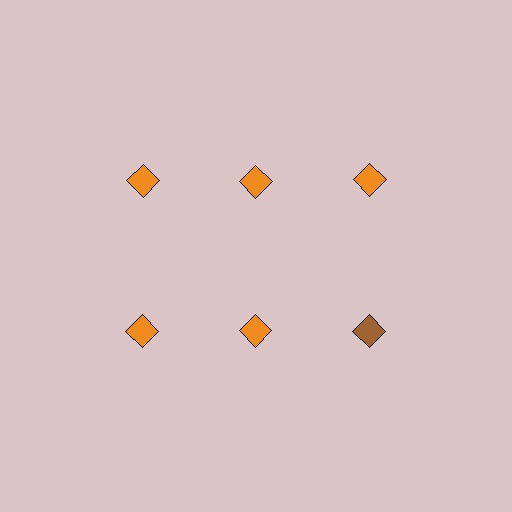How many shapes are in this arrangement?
There are 6 shapes arranged in a grid pattern.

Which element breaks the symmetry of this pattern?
The brown diamond in the second row, center column breaks the symmetry. All other shapes are orange diamonds.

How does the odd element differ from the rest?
It has a different color: brown instead of orange.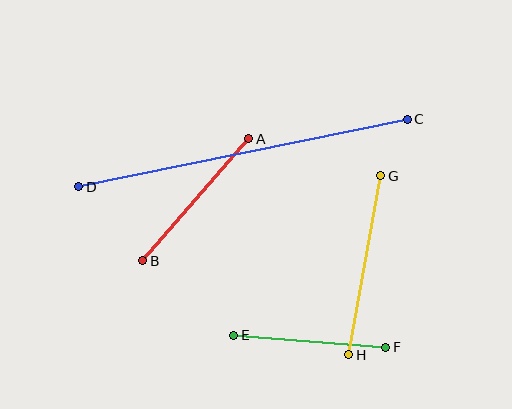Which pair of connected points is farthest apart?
Points C and D are farthest apart.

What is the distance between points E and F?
The distance is approximately 153 pixels.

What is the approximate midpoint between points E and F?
The midpoint is at approximately (310, 341) pixels.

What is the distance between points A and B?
The distance is approximately 162 pixels.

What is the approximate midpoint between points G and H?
The midpoint is at approximately (365, 265) pixels.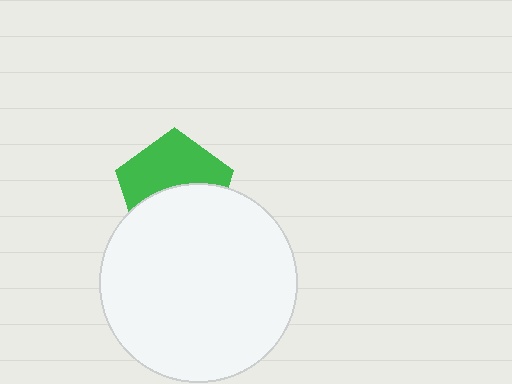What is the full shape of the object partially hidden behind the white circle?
The partially hidden object is a green pentagon.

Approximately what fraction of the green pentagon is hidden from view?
Roughly 49% of the green pentagon is hidden behind the white circle.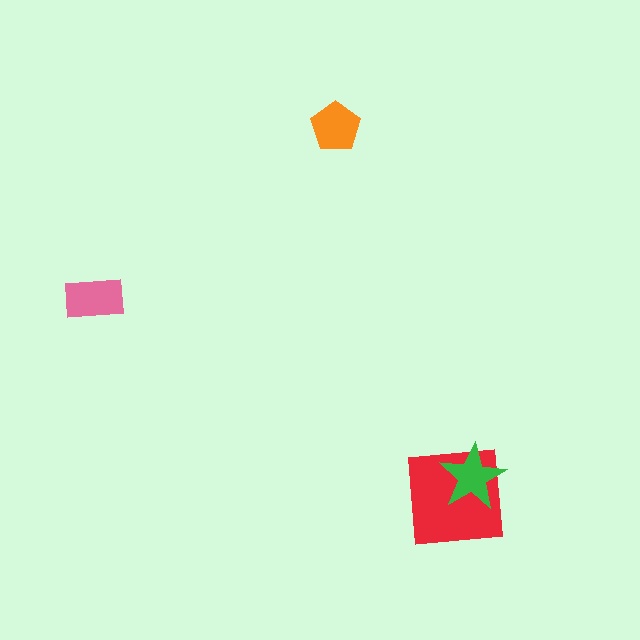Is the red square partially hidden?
Yes, it is partially covered by another shape.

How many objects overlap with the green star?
1 object overlaps with the green star.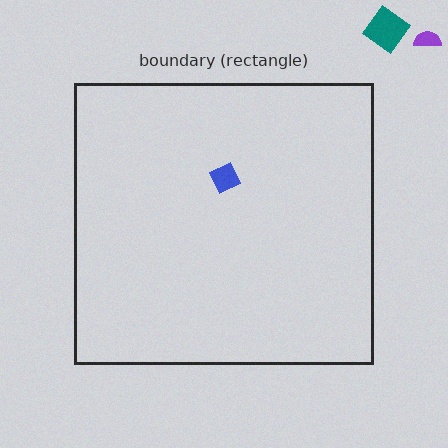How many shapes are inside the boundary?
1 inside, 2 outside.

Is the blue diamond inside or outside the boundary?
Inside.